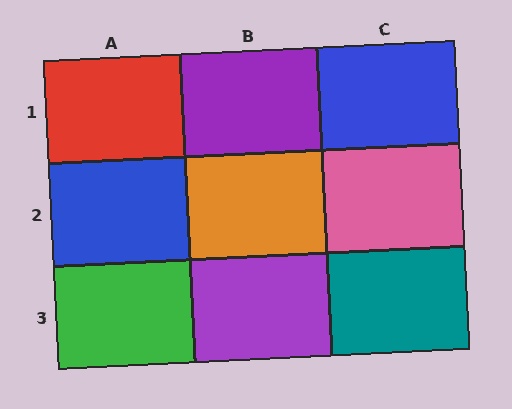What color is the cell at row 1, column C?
Blue.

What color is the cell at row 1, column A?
Red.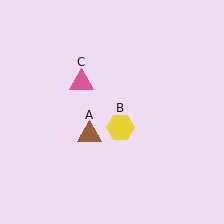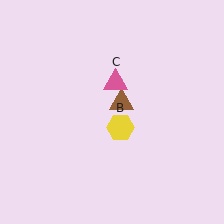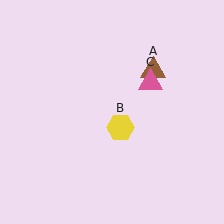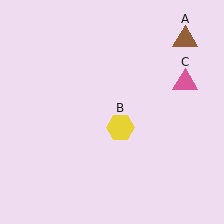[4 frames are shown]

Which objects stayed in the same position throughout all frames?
Yellow hexagon (object B) remained stationary.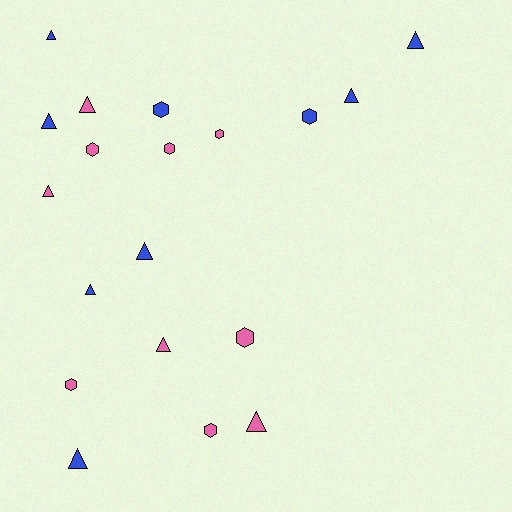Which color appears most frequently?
Pink, with 10 objects.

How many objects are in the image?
There are 19 objects.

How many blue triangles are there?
There are 7 blue triangles.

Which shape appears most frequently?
Triangle, with 11 objects.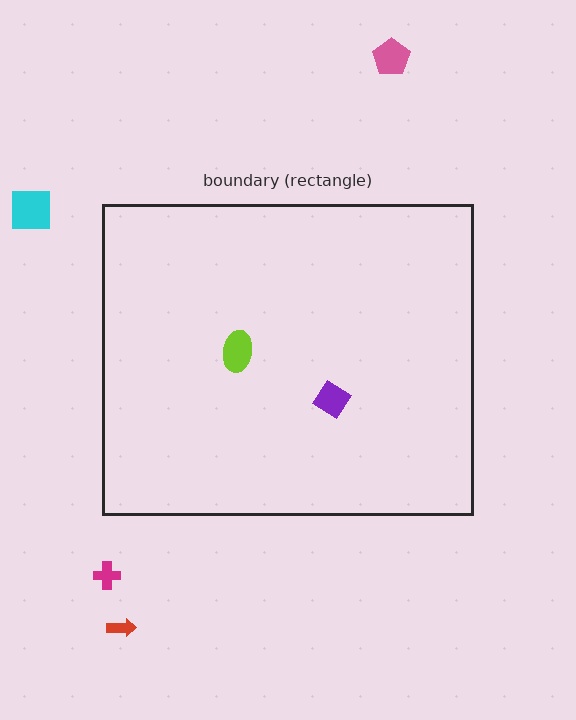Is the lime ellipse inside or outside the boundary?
Inside.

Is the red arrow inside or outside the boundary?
Outside.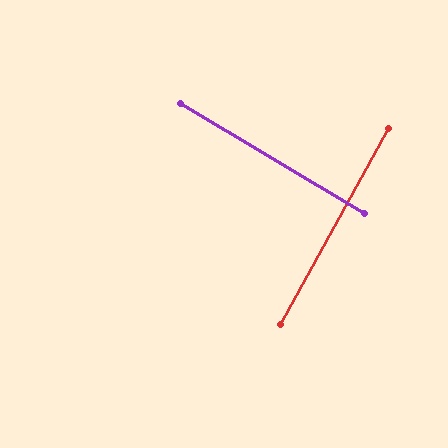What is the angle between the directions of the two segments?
Approximately 88 degrees.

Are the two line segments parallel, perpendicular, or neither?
Perpendicular — they meet at approximately 88°.